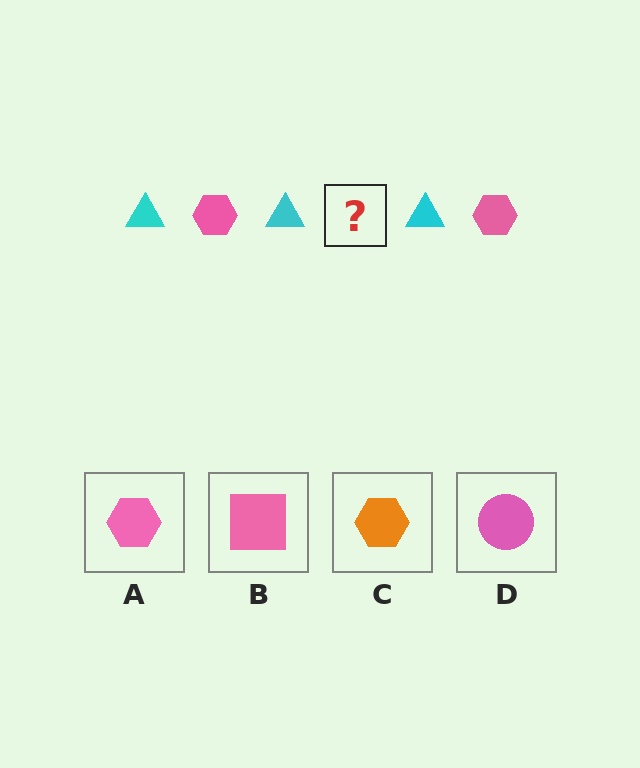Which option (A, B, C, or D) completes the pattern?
A.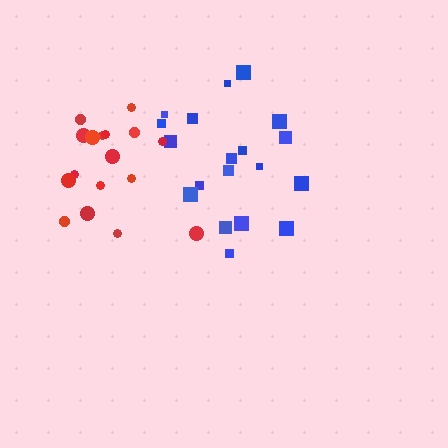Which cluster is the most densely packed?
Red.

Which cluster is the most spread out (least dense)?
Blue.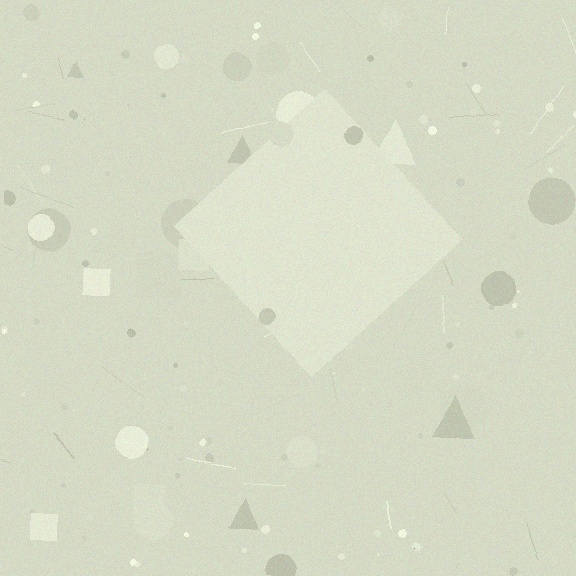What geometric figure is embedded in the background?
A diamond is embedded in the background.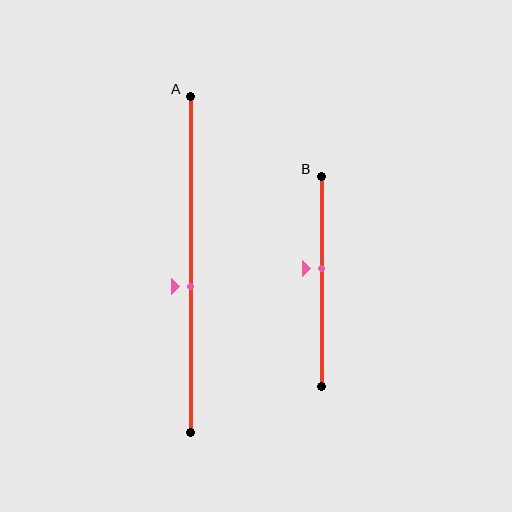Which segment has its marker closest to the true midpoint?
Segment B has its marker closest to the true midpoint.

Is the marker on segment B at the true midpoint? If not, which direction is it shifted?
No, the marker on segment B is shifted upward by about 6% of the segment length.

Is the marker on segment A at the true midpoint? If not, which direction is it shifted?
No, the marker on segment A is shifted downward by about 6% of the segment length.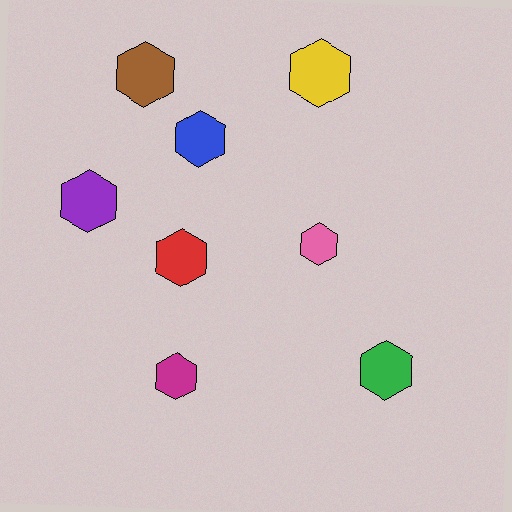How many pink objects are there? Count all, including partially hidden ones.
There is 1 pink object.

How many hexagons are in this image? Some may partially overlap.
There are 8 hexagons.